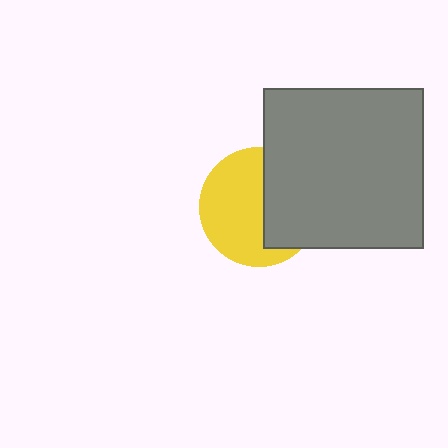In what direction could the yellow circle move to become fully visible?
The yellow circle could move left. That would shift it out from behind the gray square entirely.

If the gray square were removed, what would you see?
You would see the complete yellow circle.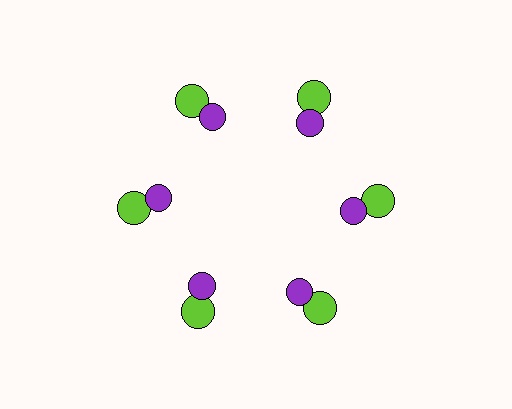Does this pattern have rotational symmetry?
Yes, this pattern has 6-fold rotational symmetry. It looks the same after rotating 60 degrees around the center.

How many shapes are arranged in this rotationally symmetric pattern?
There are 12 shapes, arranged in 6 groups of 2.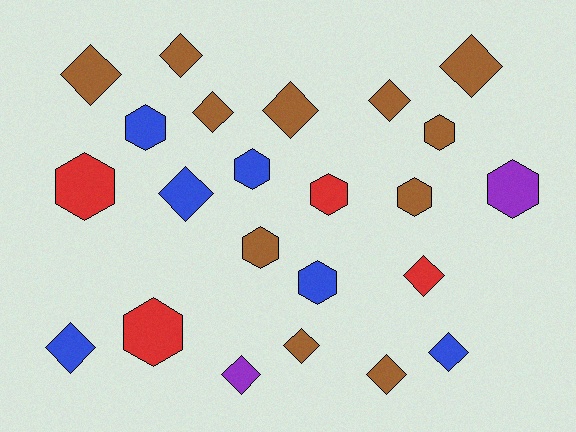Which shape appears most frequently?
Diamond, with 13 objects.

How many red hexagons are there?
There are 3 red hexagons.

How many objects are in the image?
There are 23 objects.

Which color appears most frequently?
Brown, with 11 objects.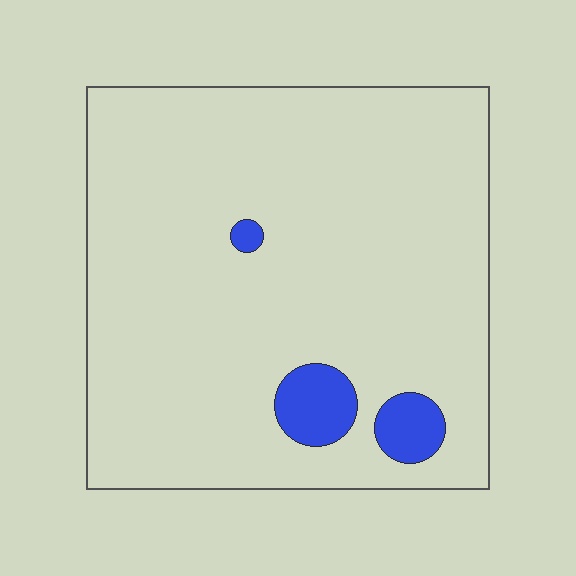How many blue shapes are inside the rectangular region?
3.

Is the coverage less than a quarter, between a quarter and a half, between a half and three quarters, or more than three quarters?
Less than a quarter.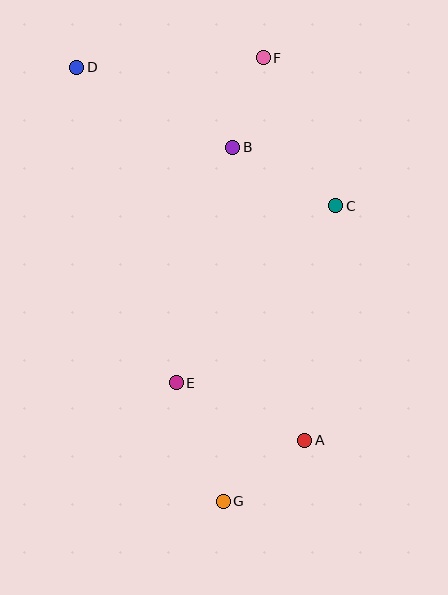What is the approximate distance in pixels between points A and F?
The distance between A and F is approximately 385 pixels.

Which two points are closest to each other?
Points B and F are closest to each other.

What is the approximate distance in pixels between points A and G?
The distance between A and G is approximately 102 pixels.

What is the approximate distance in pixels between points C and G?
The distance between C and G is approximately 316 pixels.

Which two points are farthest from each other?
Points D and G are farthest from each other.